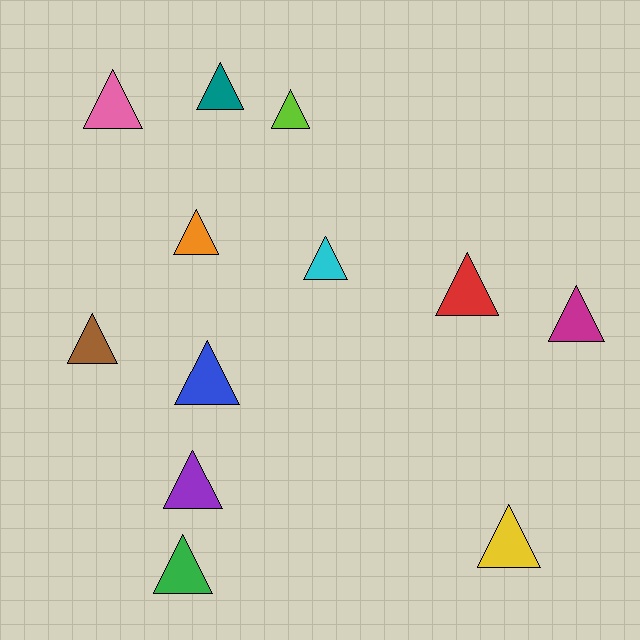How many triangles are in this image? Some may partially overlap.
There are 12 triangles.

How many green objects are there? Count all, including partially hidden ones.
There is 1 green object.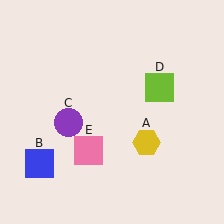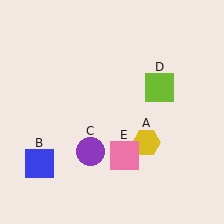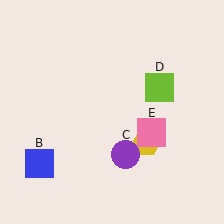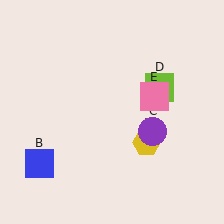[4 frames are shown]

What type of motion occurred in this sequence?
The purple circle (object C), pink square (object E) rotated counterclockwise around the center of the scene.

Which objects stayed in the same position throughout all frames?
Yellow hexagon (object A) and blue square (object B) and lime square (object D) remained stationary.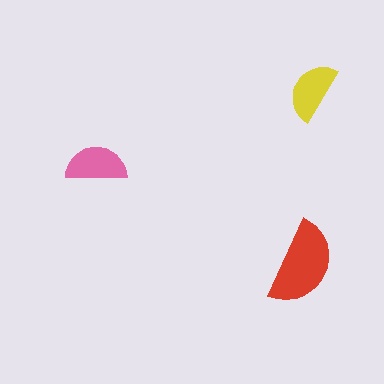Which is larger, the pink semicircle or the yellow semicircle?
The pink one.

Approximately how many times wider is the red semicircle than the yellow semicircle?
About 1.5 times wider.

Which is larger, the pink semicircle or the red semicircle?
The red one.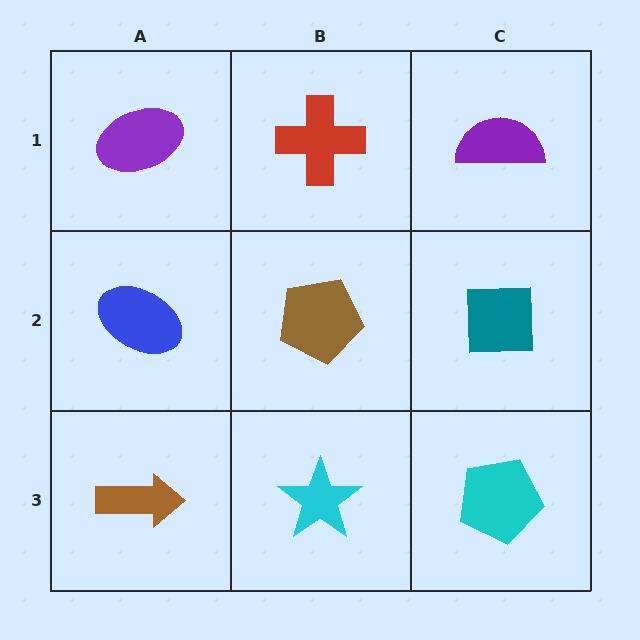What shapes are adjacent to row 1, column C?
A teal square (row 2, column C), a red cross (row 1, column B).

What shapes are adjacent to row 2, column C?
A purple semicircle (row 1, column C), a cyan pentagon (row 3, column C), a brown pentagon (row 2, column B).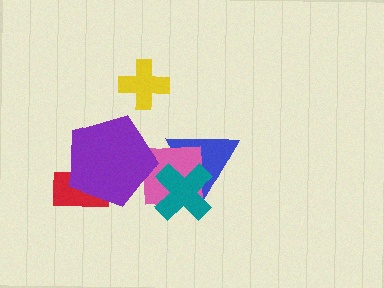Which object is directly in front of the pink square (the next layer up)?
The purple pentagon is directly in front of the pink square.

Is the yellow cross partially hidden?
No, no other shape covers it.